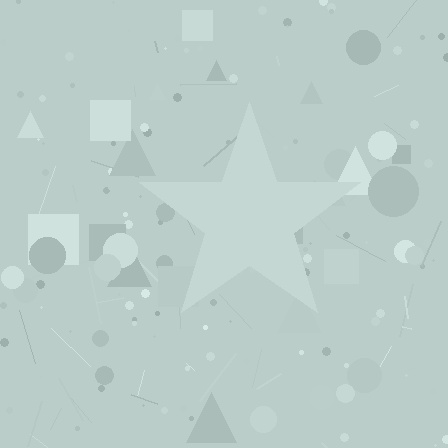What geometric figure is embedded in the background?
A star is embedded in the background.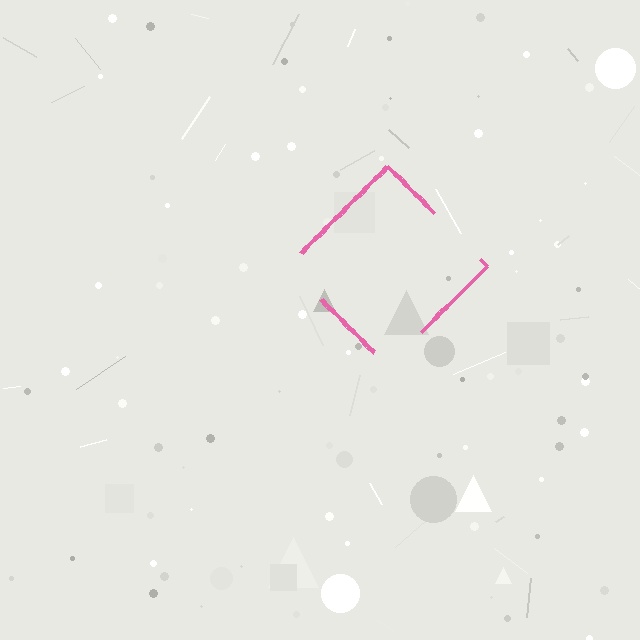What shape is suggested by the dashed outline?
The dashed outline suggests a diamond.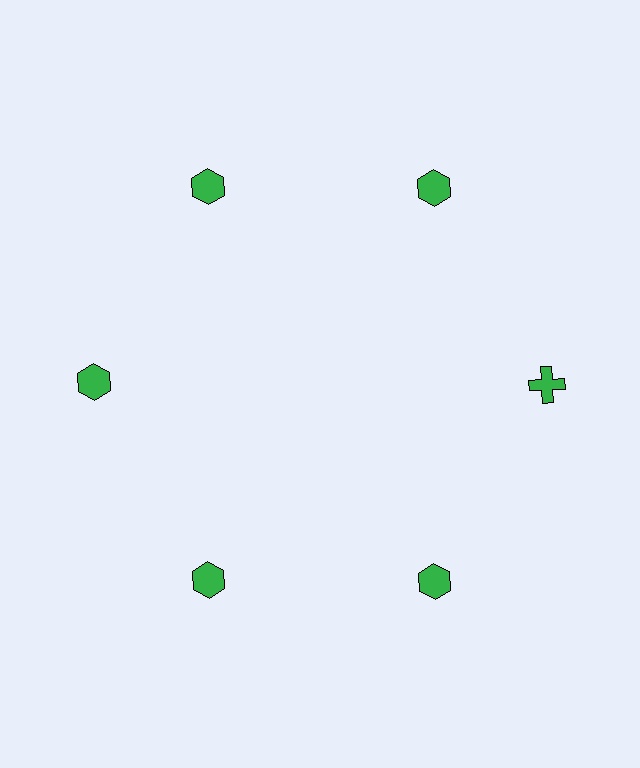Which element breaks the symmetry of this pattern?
The green cross at roughly the 3 o'clock position breaks the symmetry. All other shapes are green hexagons.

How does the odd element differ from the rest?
It has a different shape: cross instead of hexagon.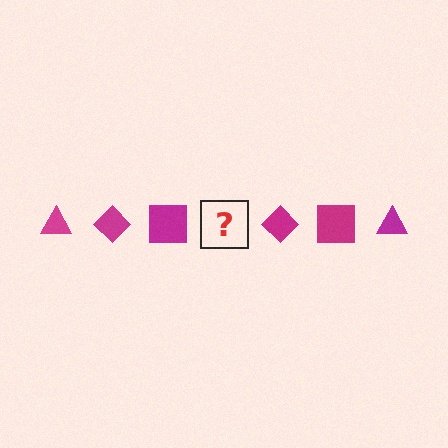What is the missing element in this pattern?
The missing element is a magenta triangle.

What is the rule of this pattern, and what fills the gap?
The rule is that the pattern cycles through triangle, diamond, square shapes in magenta. The gap should be filled with a magenta triangle.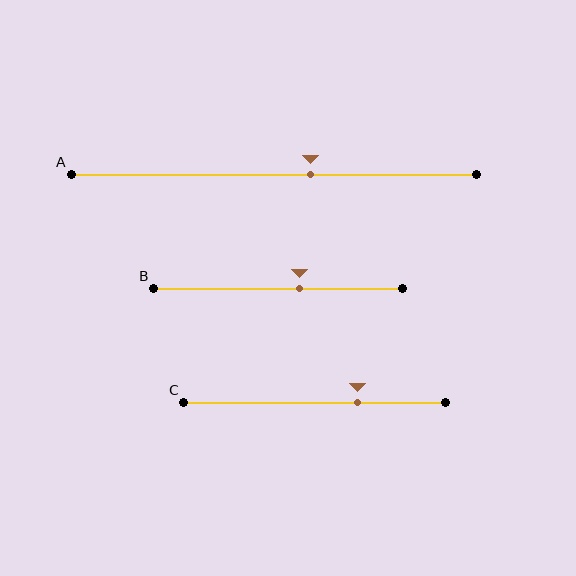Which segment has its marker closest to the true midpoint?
Segment B has its marker closest to the true midpoint.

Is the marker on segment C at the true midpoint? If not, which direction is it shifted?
No, the marker on segment C is shifted to the right by about 16% of the segment length.